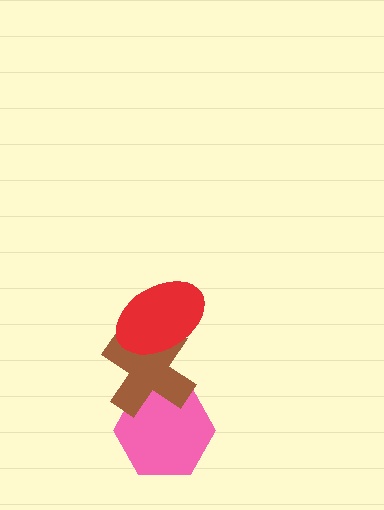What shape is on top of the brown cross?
The red ellipse is on top of the brown cross.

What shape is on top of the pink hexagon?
The brown cross is on top of the pink hexagon.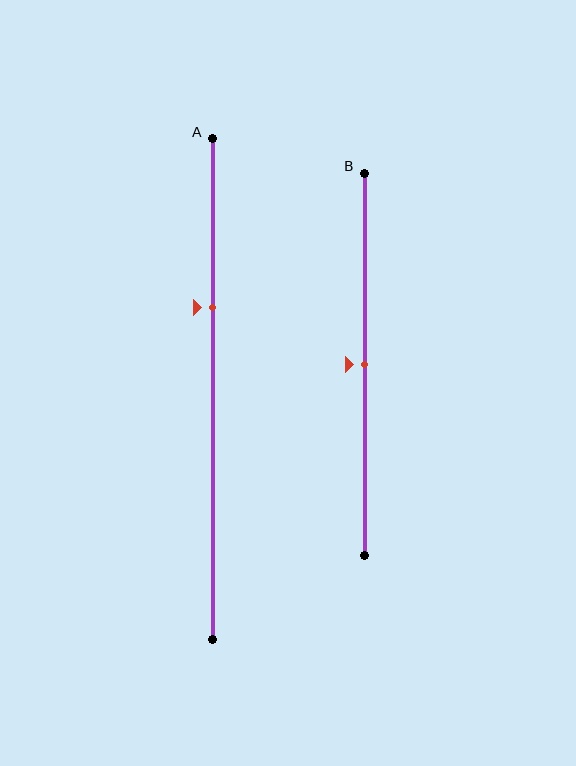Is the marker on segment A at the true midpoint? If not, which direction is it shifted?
No, the marker on segment A is shifted upward by about 16% of the segment length.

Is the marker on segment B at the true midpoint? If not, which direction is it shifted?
Yes, the marker on segment B is at the true midpoint.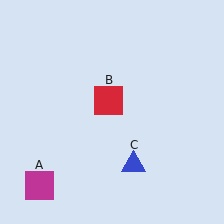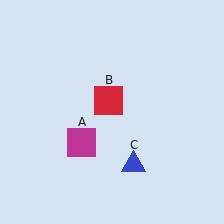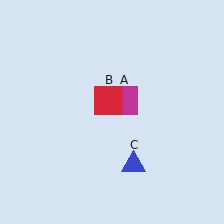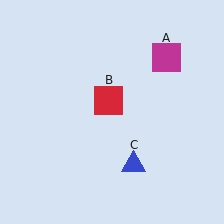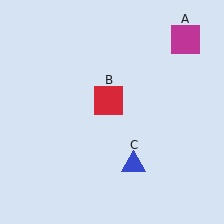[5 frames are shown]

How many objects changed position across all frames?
1 object changed position: magenta square (object A).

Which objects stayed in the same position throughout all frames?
Red square (object B) and blue triangle (object C) remained stationary.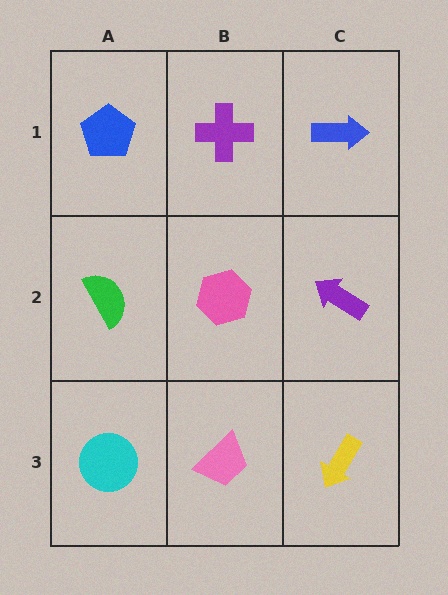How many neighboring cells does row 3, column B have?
3.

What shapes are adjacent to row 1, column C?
A purple arrow (row 2, column C), a purple cross (row 1, column B).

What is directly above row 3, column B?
A pink hexagon.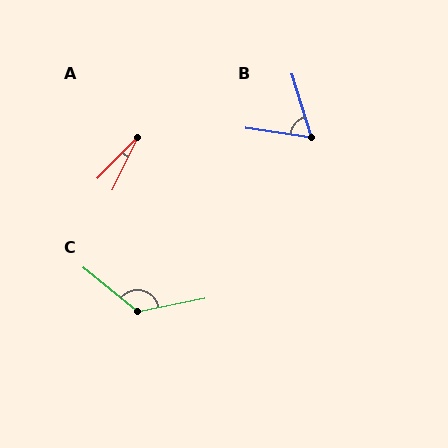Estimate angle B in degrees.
Approximately 64 degrees.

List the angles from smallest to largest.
A (18°), B (64°), C (130°).